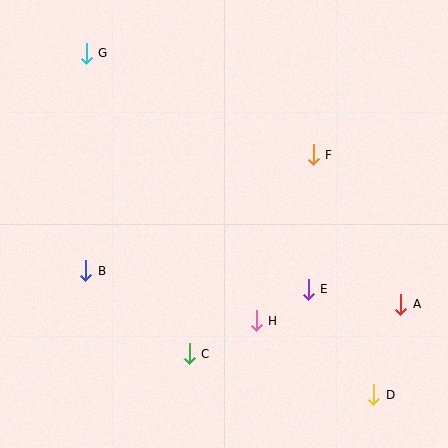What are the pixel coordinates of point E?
Point E is at (308, 290).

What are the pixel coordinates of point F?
Point F is at (313, 155).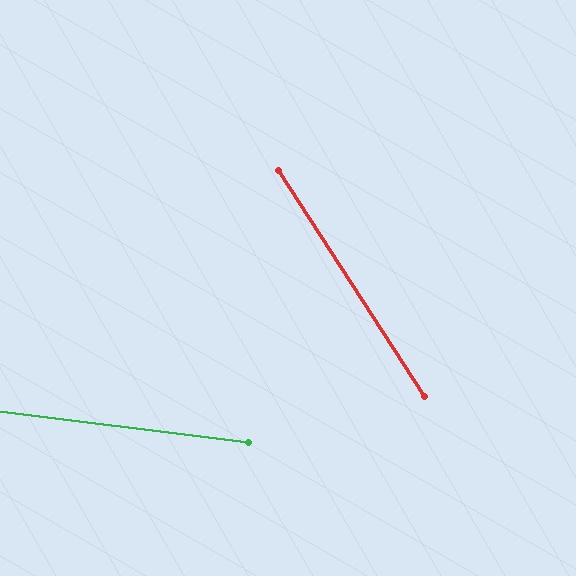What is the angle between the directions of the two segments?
Approximately 50 degrees.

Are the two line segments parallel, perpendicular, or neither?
Neither parallel nor perpendicular — they differ by about 50°.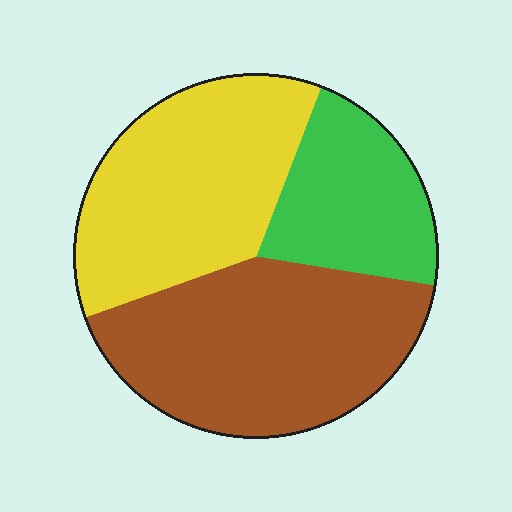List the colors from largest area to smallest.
From largest to smallest: brown, yellow, green.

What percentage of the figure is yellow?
Yellow covers 37% of the figure.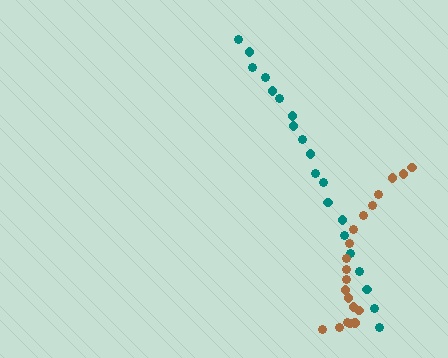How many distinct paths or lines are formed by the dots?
There are 2 distinct paths.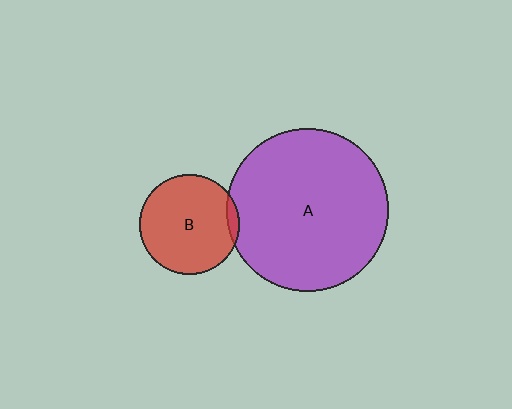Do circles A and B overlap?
Yes.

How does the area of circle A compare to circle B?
Approximately 2.6 times.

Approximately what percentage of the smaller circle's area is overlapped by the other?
Approximately 5%.